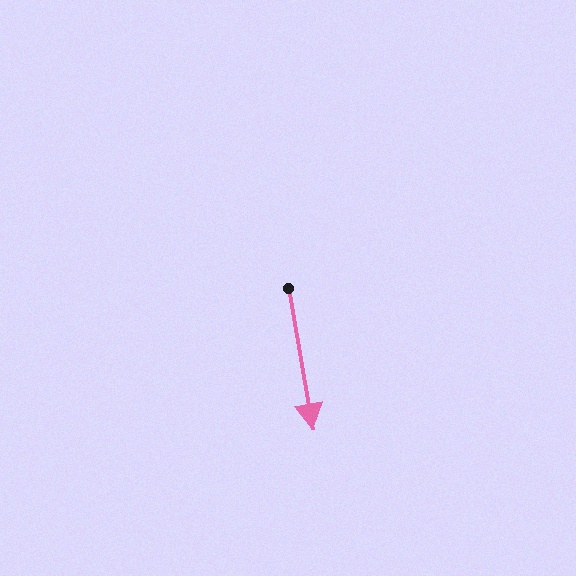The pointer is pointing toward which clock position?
Roughly 6 o'clock.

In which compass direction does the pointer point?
South.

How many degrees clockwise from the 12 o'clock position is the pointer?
Approximately 170 degrees.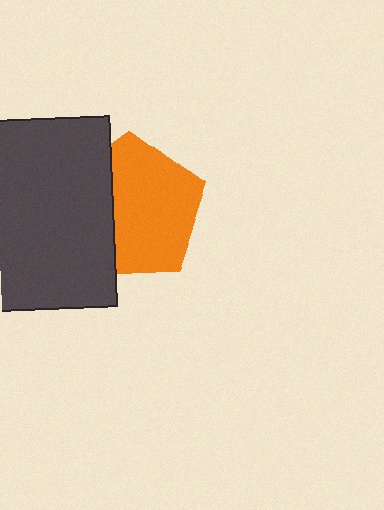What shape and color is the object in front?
The object in front is a dark gray rectangle.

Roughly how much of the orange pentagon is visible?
Most of it is visible (roughly 67%).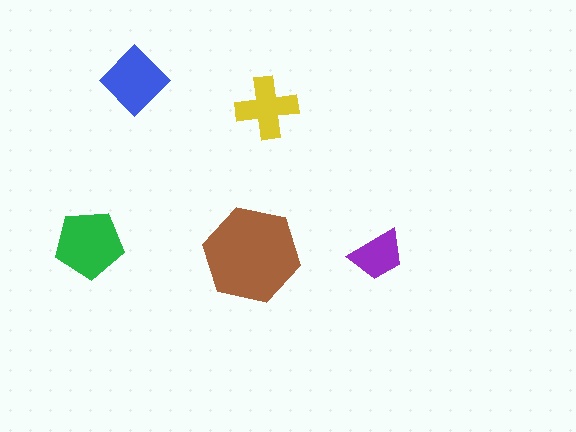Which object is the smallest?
The purple trapezoid.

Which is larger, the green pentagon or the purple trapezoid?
The green pentagon.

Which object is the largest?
The brown hexagon.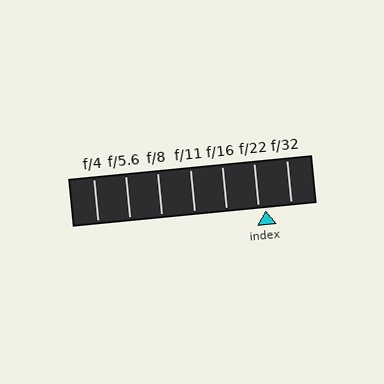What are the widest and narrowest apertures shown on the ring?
The widest aperture shown is f/4 and the narrowest is f/32.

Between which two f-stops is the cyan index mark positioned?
The index mark is between f/22 and f/32.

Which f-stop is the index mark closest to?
The index mark is closest to f/22.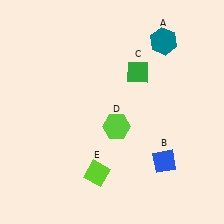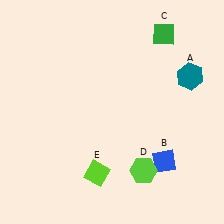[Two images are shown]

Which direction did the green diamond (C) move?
The green diamond (C) moved up.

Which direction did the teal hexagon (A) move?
The teal hexagon (A) moved down.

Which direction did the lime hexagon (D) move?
The lime hexagon (D) moved down.